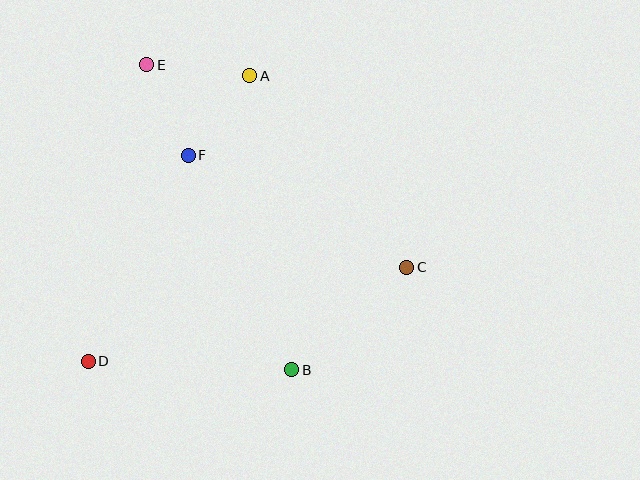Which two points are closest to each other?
Points E and F are closest to each other.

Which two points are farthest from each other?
Points B and E are farthest from each other.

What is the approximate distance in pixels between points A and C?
The distance between A and C is approximately 248 pixels.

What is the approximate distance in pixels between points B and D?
The distance between B and D is approximately 204 pixels.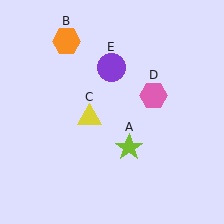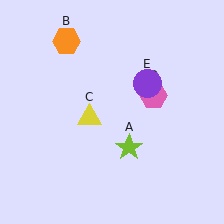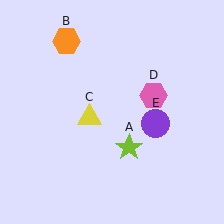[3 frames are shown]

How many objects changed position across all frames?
1 object changed position: purple circle (object E).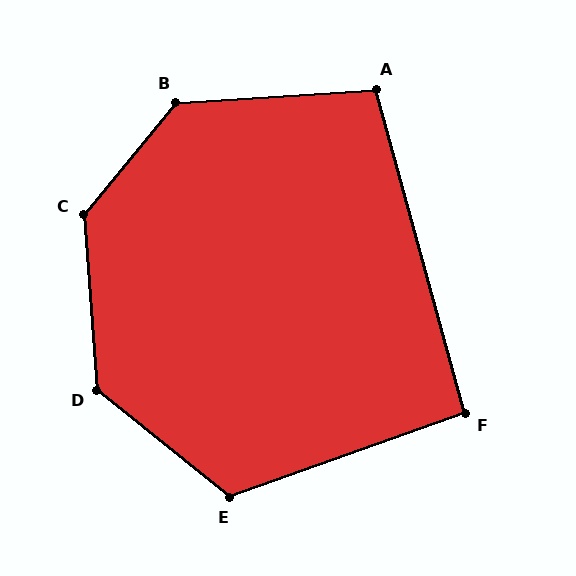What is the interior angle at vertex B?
Approximately 133 degrees (obtuse).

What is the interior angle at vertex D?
Approximately 133 degrees (obtuse).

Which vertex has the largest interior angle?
C, at approximately 137 degrees.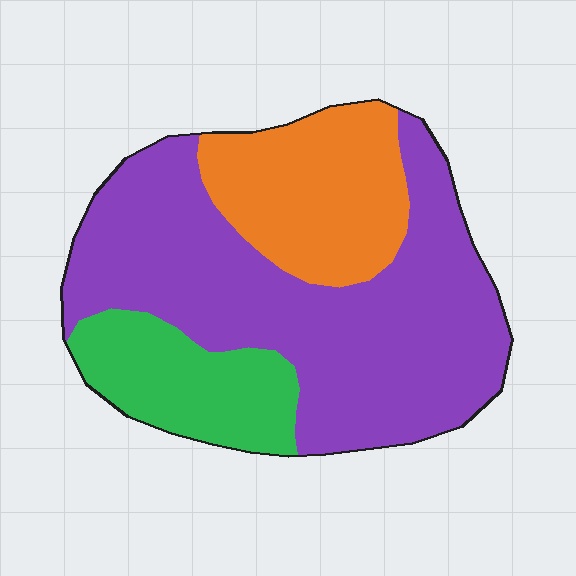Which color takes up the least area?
Green, at roughly 20%.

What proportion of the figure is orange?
Orange takes up between a sixth and a third of the figure.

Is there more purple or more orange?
Purple.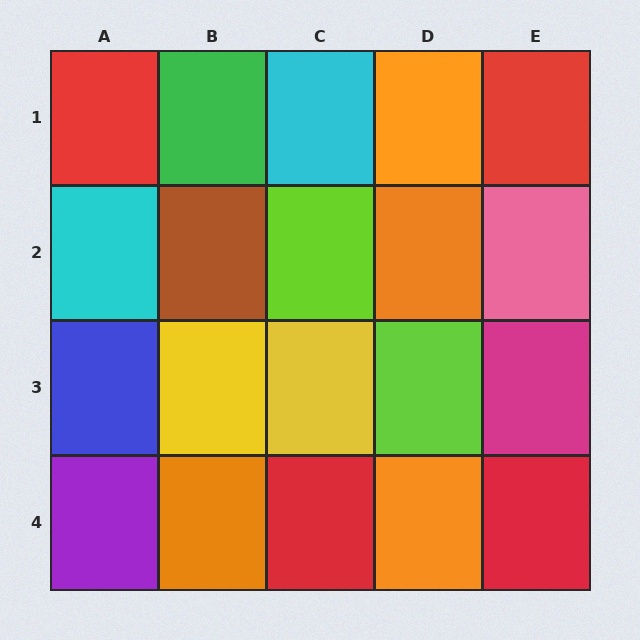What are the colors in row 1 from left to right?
Red, green, cyan, orange, red.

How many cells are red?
4 cells are red.